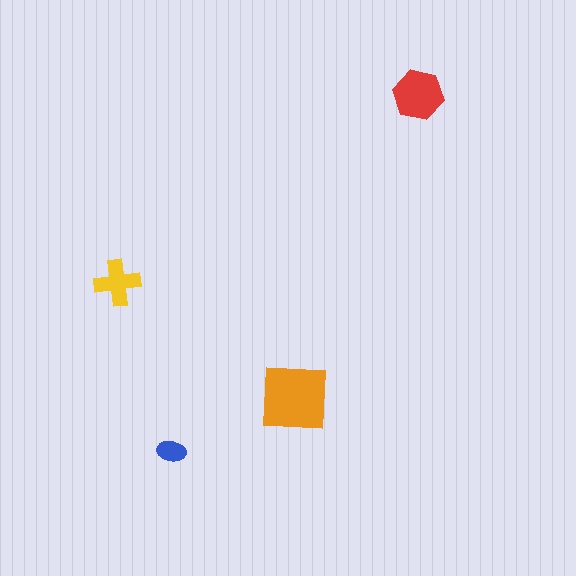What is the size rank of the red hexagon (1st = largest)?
2nd.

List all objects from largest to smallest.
The orange square, the red hexagon, the yellow cross, the blue ellipse.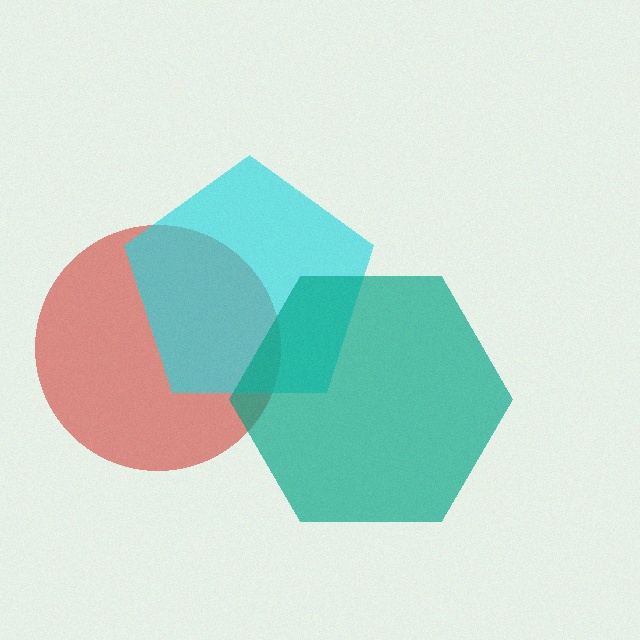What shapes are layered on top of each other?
The layered shapes are: a red circle, a cyan pentagon, a teal hexagon.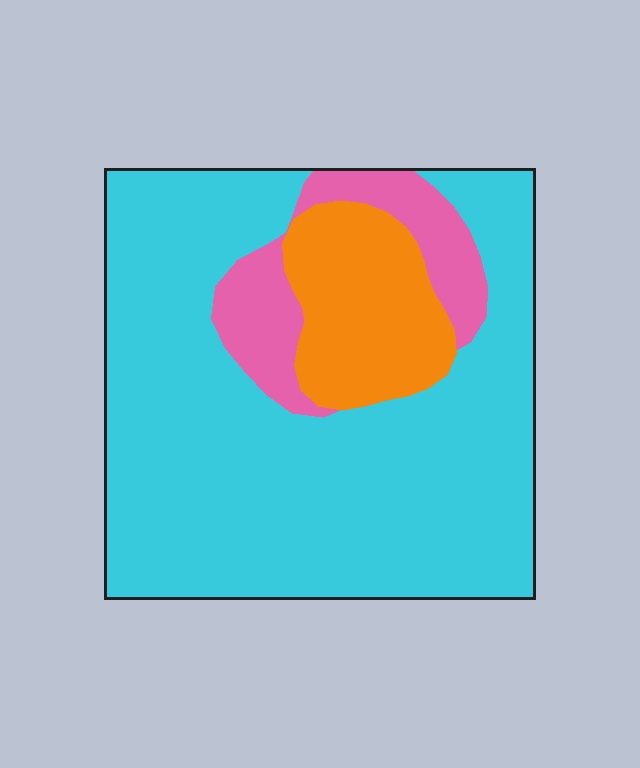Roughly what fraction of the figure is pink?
Pink covers roughly 10% of the figure.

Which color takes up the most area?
Cyan, at roughly 75%.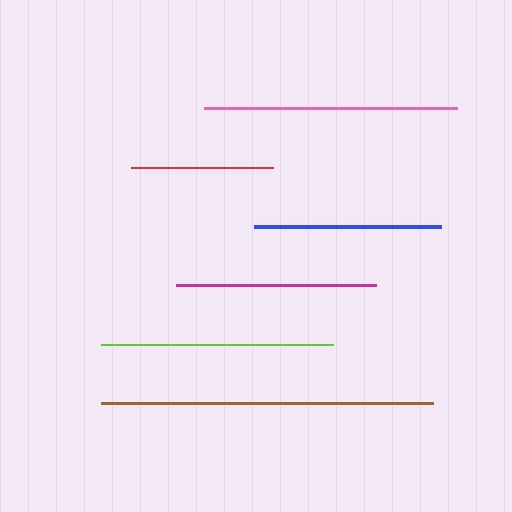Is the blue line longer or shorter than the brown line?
The brown line is longer than the blue line.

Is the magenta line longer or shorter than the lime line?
The lime line is longer than the magenta line.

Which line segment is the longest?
The brown line is the longest at approximately 332 pixels.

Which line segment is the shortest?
The red line is the shortest at approximately 142 pixels.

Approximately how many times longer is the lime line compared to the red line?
The lime line is approximately 1.6 times the length of the red line.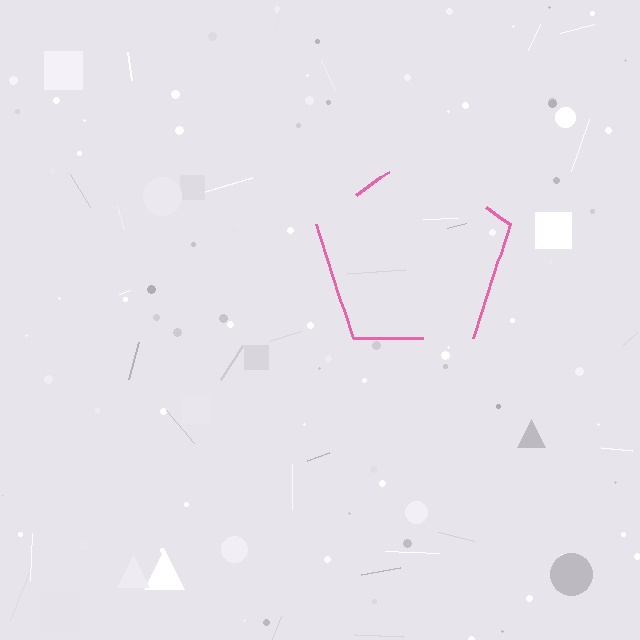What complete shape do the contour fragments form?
The contour fragments form a pentagon.